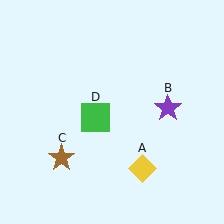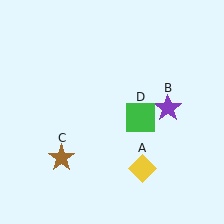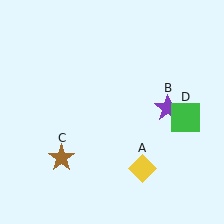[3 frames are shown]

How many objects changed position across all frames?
1 object changed position: green square (object D).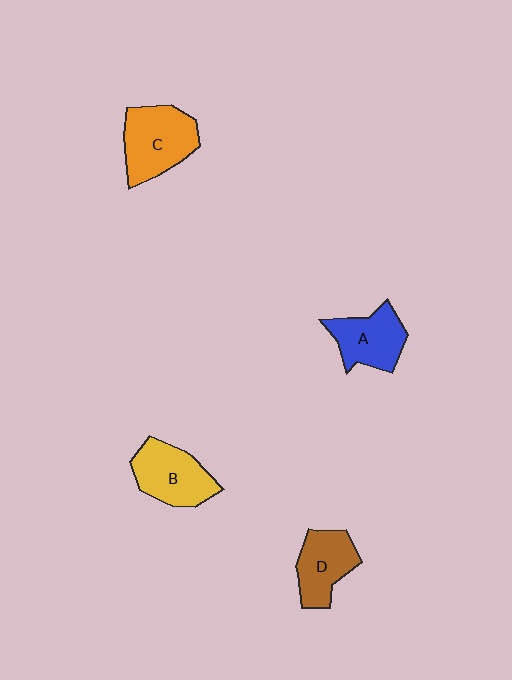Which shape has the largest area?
Shape C (orange).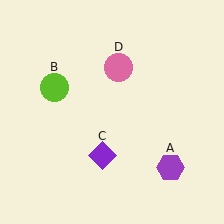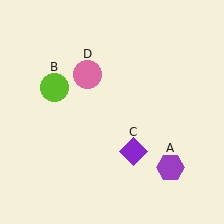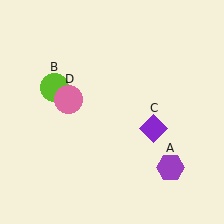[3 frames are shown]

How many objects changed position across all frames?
2 objects changed position: purple diamond (object C), pink circle (object D).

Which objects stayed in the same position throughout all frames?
Purple hexagon (object A) and lime circle (object B) remained stationary.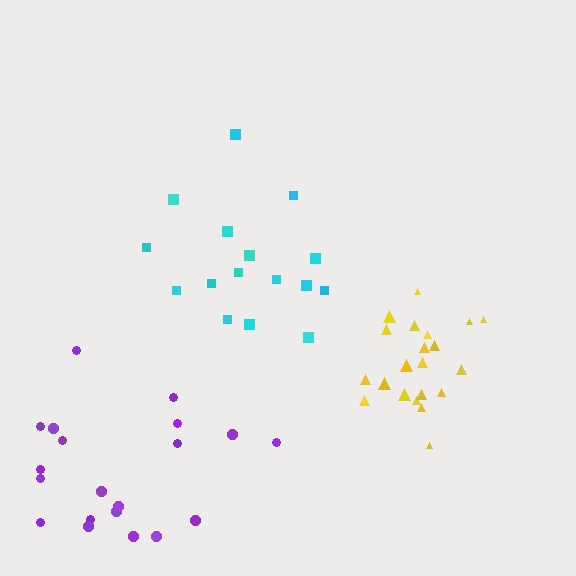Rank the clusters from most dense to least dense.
yellow, cyan, purple.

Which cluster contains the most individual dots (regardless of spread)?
Yellow (21).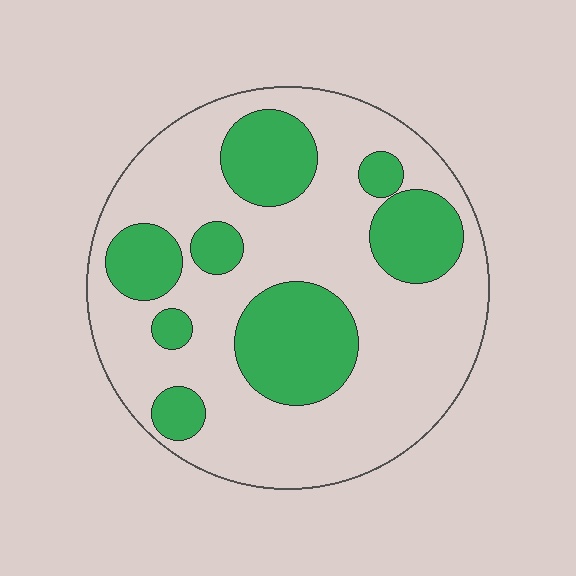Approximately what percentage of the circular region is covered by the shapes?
Approximately 30%.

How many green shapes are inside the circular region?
8.